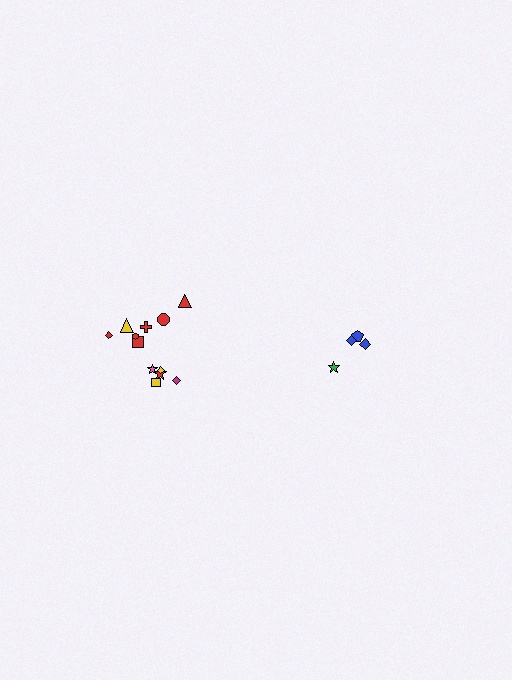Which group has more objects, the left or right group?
The left group.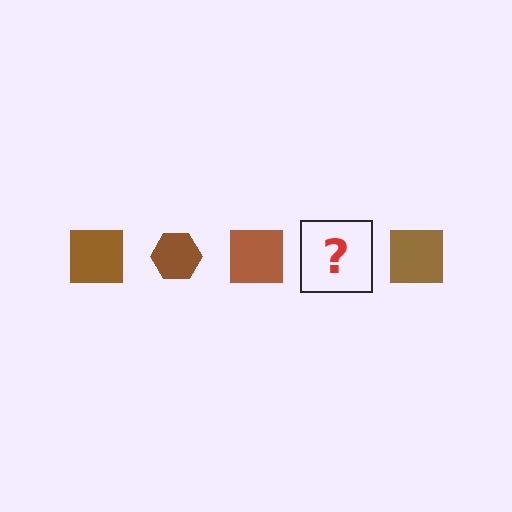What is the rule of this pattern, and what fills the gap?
The rule is that the pattern cycles through square, hexagon shapes in brown. The gap should be filled with a brown hexagon.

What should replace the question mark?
The question mark should be replaced with a brown hexagon.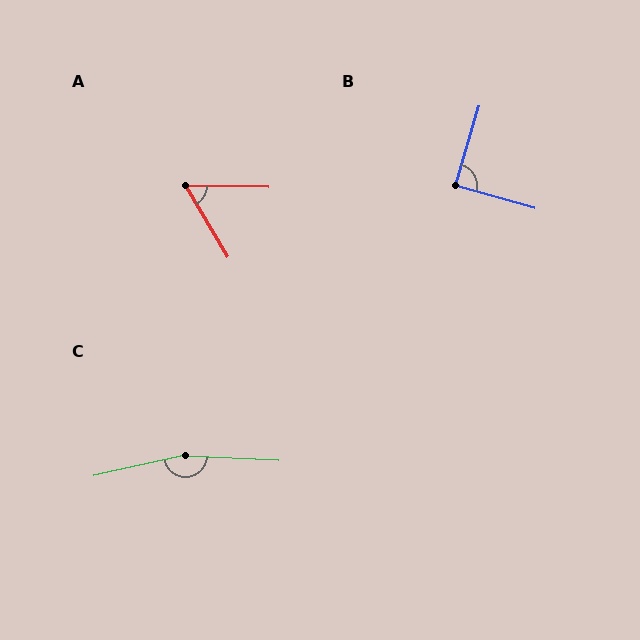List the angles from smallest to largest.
A (58°), B (89°), C (165°).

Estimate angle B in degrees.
Approximately 89 degrees.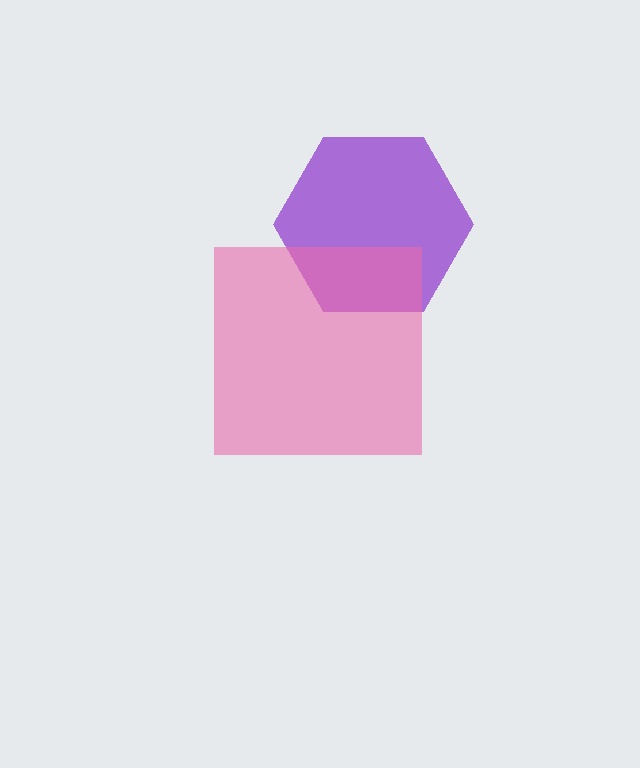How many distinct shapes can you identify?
There are 2 distinct shapes: a purple hexagon, a pink square.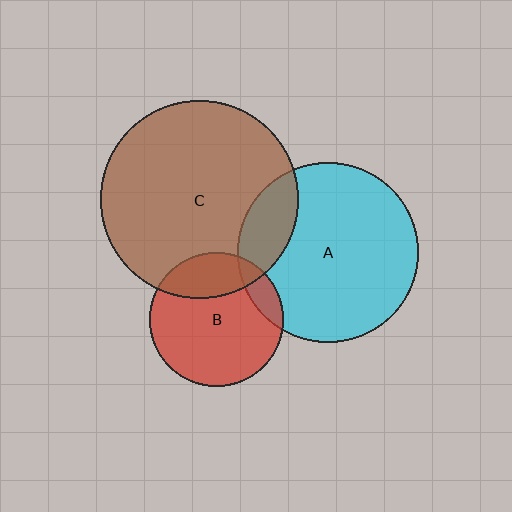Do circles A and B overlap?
Yes.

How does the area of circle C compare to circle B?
Approximately 2.2 times.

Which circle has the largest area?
Circle C (brown).